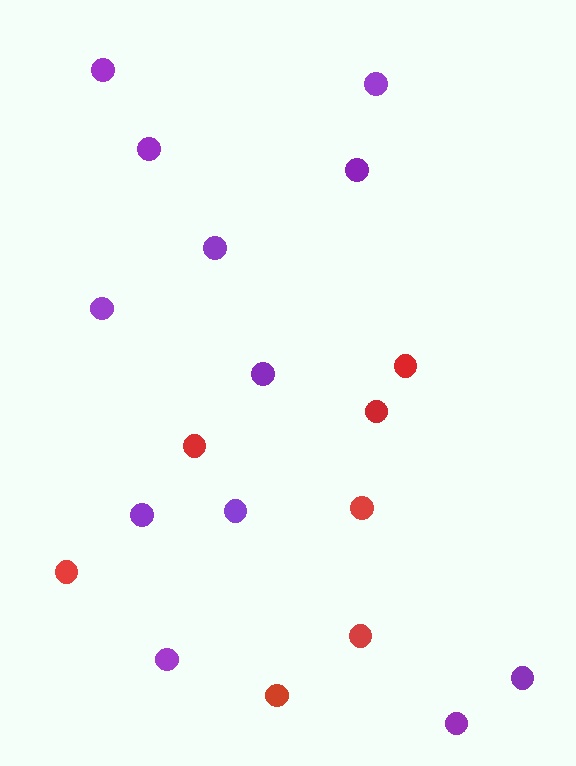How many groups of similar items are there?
There are 2 groups: one group of red circles (7) and one group of purple circles (12).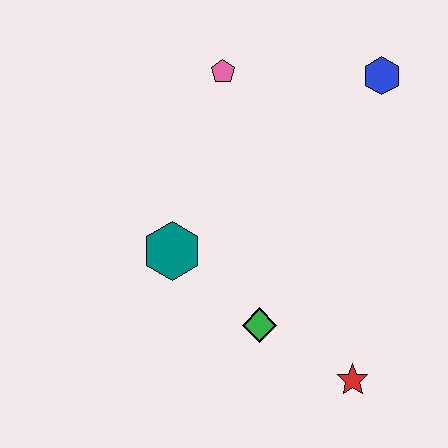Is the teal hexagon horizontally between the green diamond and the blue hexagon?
No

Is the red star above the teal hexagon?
No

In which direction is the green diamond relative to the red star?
The green diamond is to the left of the red star.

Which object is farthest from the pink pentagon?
The red star is farthest from the pink pentagon.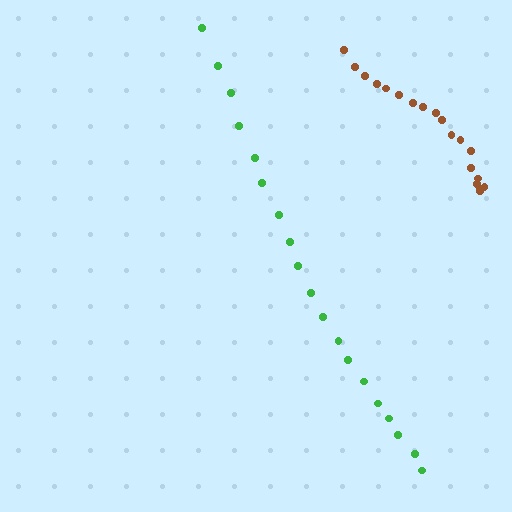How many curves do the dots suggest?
There are 2 distinct paths.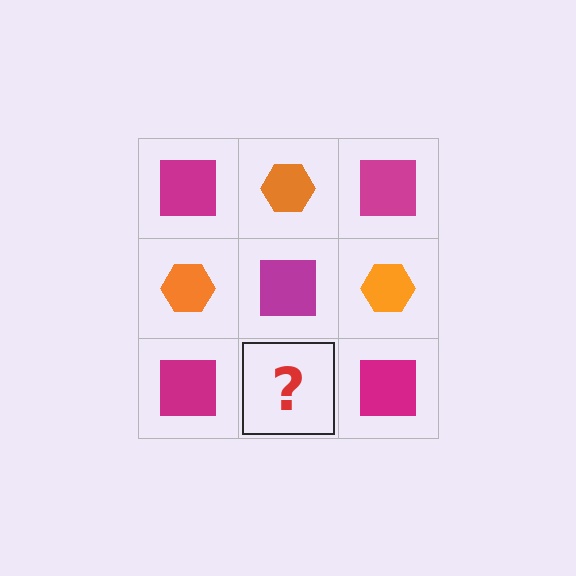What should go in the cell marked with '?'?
The missing cell should contain an orange hexagon.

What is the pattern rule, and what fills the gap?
The rule is that it alternates magenta square and orange hexagon in a checkerboard pattern. The gap should be filled with an orange hexagon.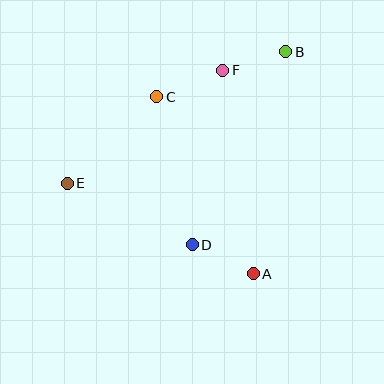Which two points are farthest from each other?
Points B and E are farthest from each other.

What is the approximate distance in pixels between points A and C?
The distance between A and C is approximately 202 pixels.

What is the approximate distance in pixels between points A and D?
The distance between A and D is approximately 68 pixels.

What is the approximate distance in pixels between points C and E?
The distance between C and E is approximately 124 pixels.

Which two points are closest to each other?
Points B and F are closest to each other.